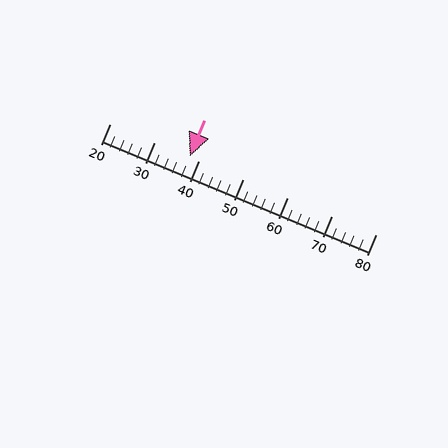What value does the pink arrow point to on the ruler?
The pink arrow points to approximately 38.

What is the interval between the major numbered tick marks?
The major tick marks are spaced 10 units apart.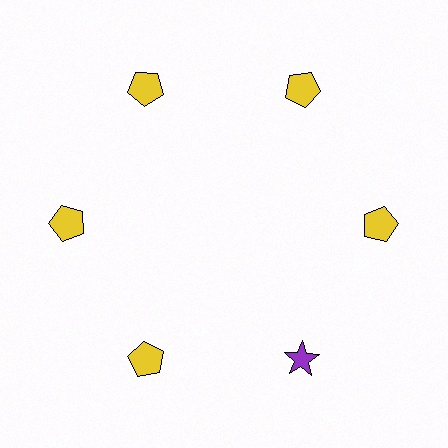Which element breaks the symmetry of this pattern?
The purple star at roughly the 5 o'clock position breaks the symmetry. All other shapes are yellow pentagons.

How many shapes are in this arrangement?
There are 6 shapes arranged in a ring pattern.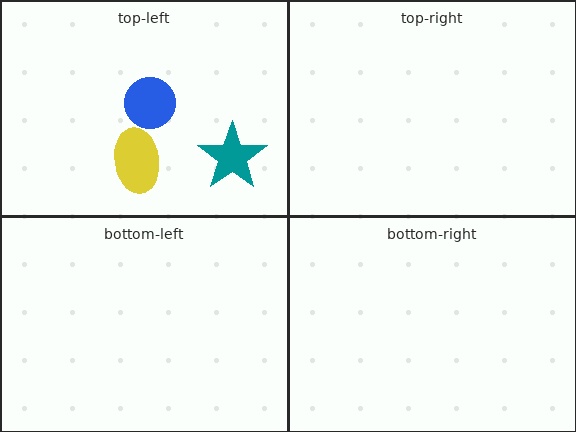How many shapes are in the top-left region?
3.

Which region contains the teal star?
The top-left region.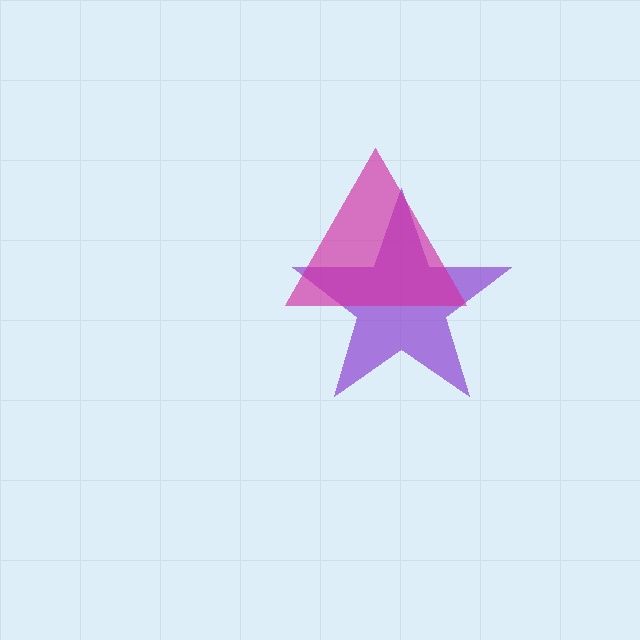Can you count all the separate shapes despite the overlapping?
Yes, there are 2 separate shapes.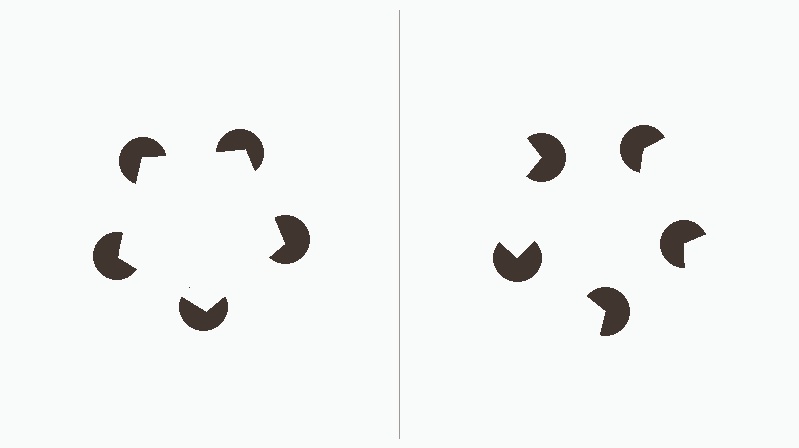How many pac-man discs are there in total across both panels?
10 — 5 on each side.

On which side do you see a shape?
An illusory pentagon appears on the left side. On the right side the wedge cuts are rotated, so no coherent shape forms.